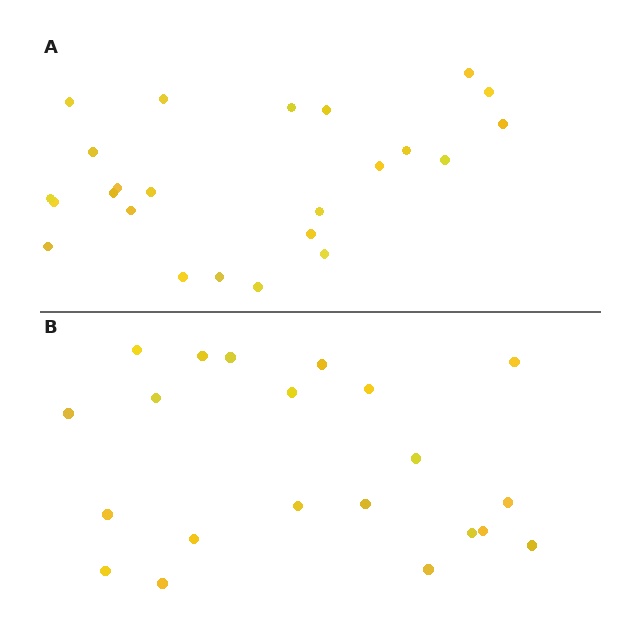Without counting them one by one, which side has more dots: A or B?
Region A (the top region) has more dots.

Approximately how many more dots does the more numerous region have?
Region A has just a few more — roughly 2 or 3 more dots than region B.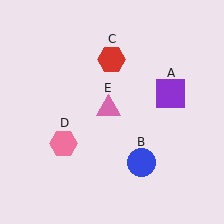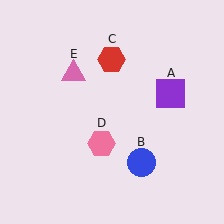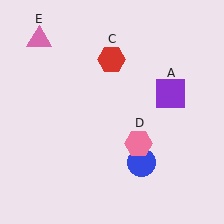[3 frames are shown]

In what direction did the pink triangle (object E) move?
The pink triangle (object E) moved up and to the left.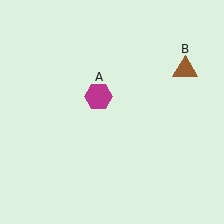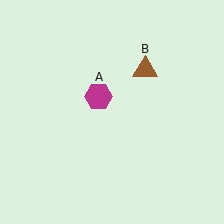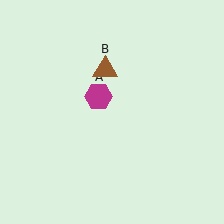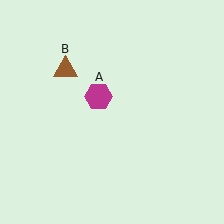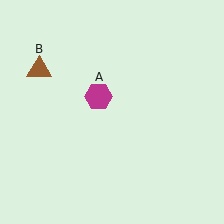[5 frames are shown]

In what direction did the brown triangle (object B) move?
The brown triangle (object B) moved left.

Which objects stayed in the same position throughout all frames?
Magenta hexagon (object A) remained stationary.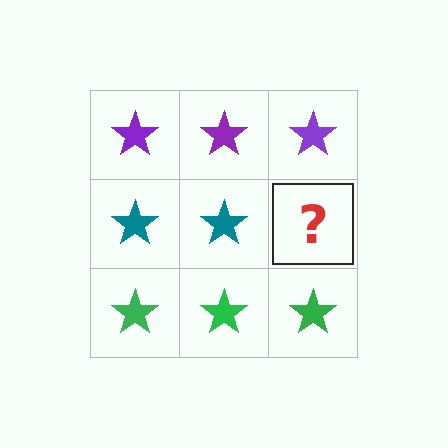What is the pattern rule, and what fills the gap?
The rule is that each row has a consistent color. The gap should be filled with a teal star.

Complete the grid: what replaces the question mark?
The question mark should be replaced with a teal star.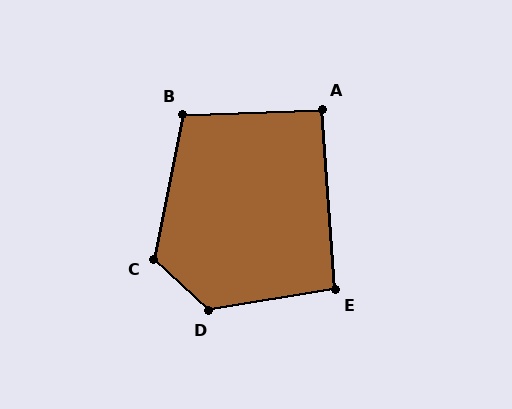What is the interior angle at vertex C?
Approximately 122 degrees (obtuse).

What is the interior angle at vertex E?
Approximately 96 degrees (obtuse).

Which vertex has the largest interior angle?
D, at approximately 128 degrees.